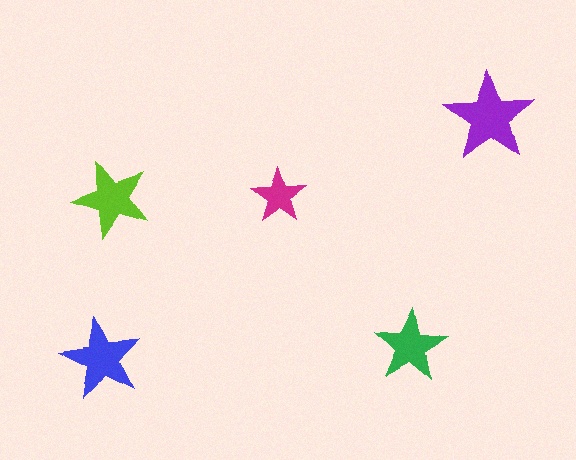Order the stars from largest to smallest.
the purple one, the blue one, the lime one, the green one, the magenta one.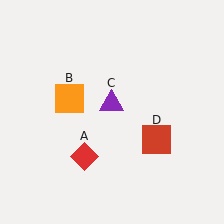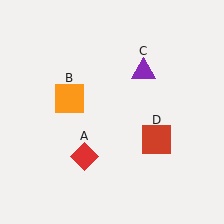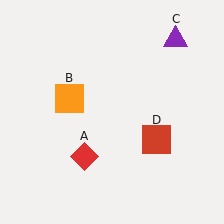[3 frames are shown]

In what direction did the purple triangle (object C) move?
The purple triangle (object C) moved up and to the right.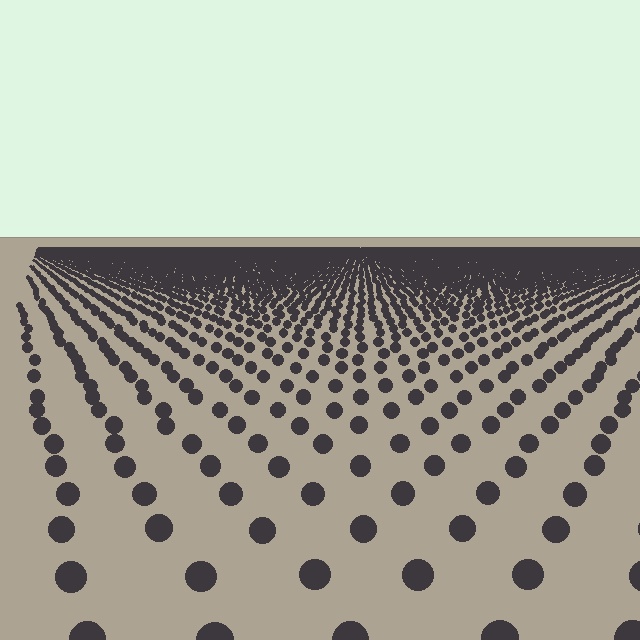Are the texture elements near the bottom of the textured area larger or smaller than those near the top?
Larger. Near the bottom, elements are closer to the viewer and appear at a bigger on-screen size.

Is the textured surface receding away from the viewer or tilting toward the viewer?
The surface is receding away from the viewer. Texture elements get smaller and denser toward the top.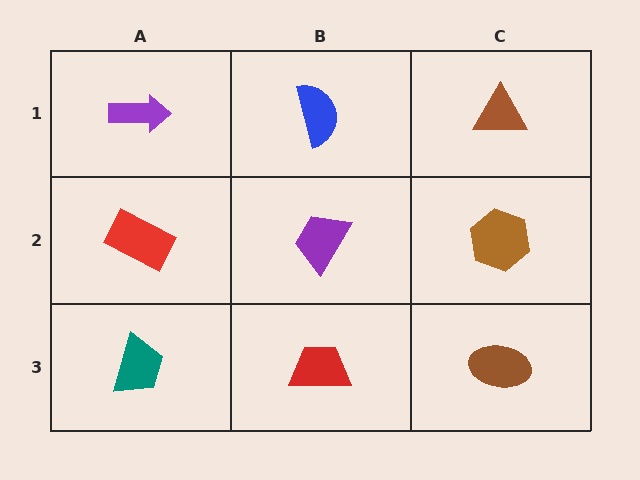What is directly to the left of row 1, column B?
A purple arrow.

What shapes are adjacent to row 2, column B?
A blue semicircle (row 1, column B), a red trapezoid (row 3, column B), a red rectangle (row 2, column A), a brown hexagon (row 2, column C).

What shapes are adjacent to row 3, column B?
A purple trapezoid (row 2, column B), a teal trapezoid (row 3, column A), a brown ellipse (row 3, column C).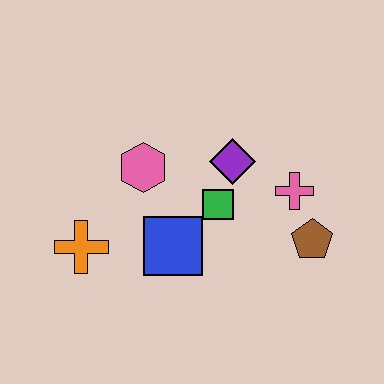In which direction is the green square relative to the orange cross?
The green square is to the right of the orange cross.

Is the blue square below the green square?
Yes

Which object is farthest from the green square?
The orange cross is farthest from the green square.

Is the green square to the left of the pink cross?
Yes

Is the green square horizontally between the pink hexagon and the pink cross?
Yes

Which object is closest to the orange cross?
The blue square is closest to the orange cross.